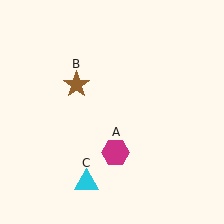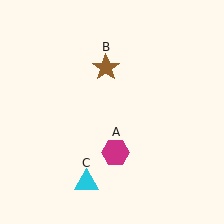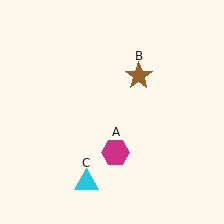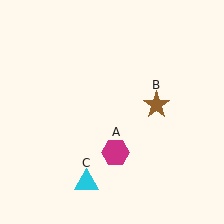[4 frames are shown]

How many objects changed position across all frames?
1 object changed position: brown star (object B).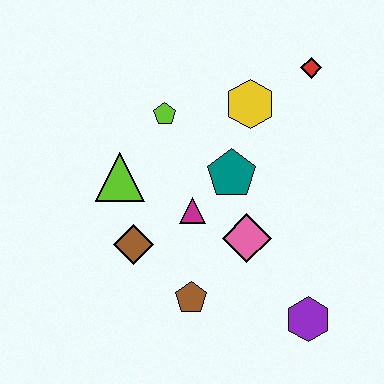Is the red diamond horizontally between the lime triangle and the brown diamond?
No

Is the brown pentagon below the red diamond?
Yes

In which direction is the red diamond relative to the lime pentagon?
The red diamond is to the right of the lime pentagon.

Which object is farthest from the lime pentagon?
The purple hexagon is farthest from the lime pentagon.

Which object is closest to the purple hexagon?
The pink diamond is closest to the purple hexagon.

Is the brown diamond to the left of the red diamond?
Yes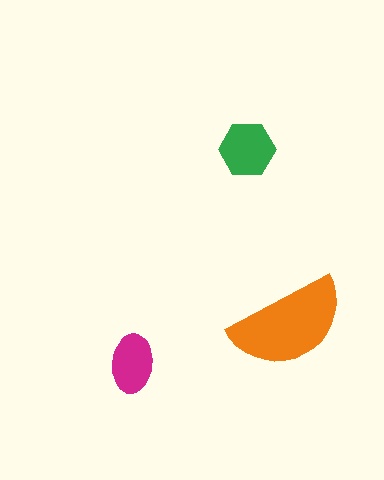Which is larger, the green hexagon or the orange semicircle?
The orange semicircle.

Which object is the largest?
The orange semicircle.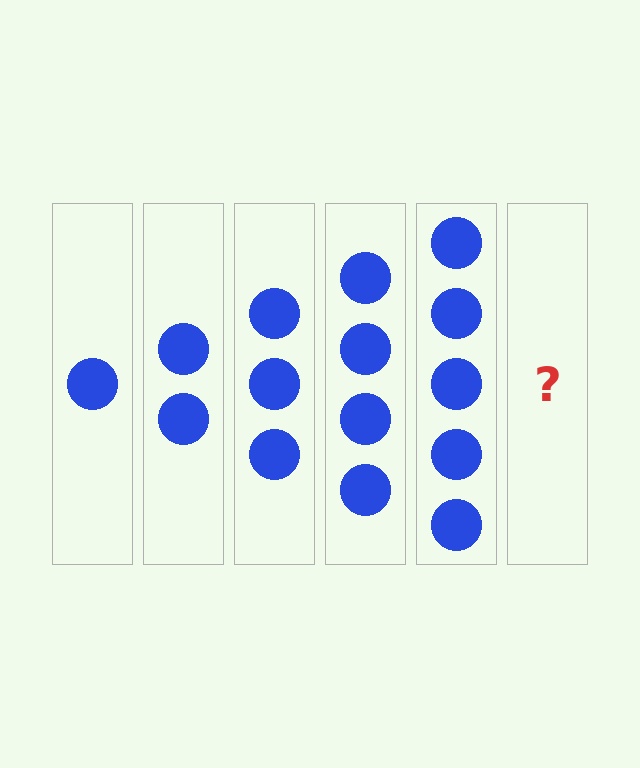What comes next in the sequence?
The next element should be 6 circles.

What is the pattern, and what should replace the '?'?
The pattern is that each step adds one more circle. The '?' should be 6 circles.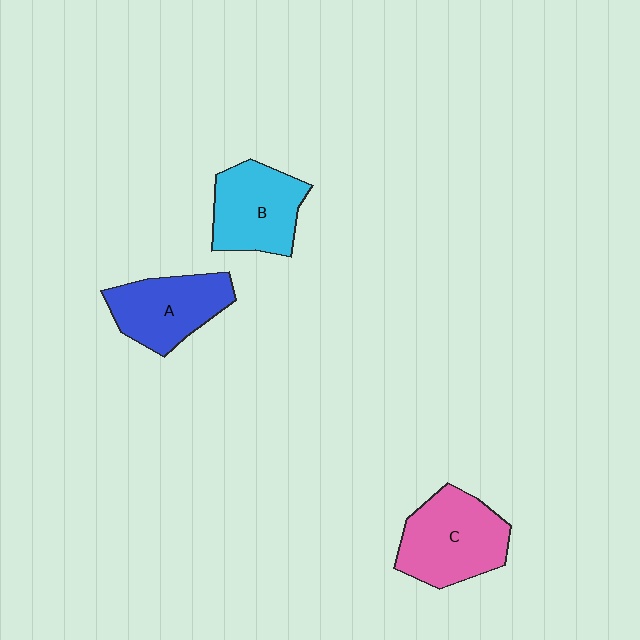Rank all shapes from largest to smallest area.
From largest to smallest: C (pink), B (cyan), A (blue).